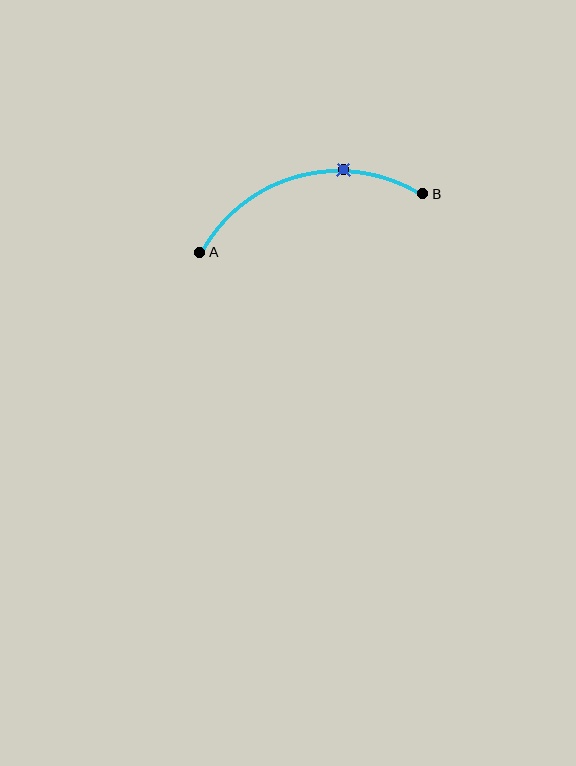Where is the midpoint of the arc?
The arc midpoint is the point on the curve farthest from the straight line joining A and B. It sits above that line.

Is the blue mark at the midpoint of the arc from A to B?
No. The blue mark lies on the arc but is closer to endpoint B. The arc midpoint would be at the point on the curve equidistant along the arc from both A and B.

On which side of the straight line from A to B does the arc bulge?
The arc bulges above the straight line connecting A and B.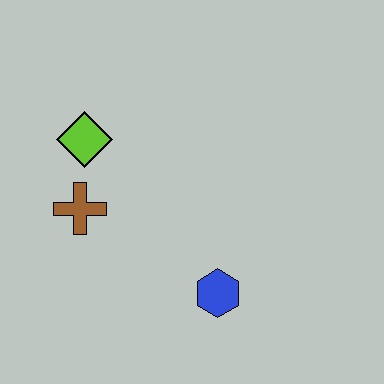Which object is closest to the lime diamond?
The brown cross is closest to the lime diamond.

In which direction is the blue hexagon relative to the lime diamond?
The blue hexagon is below the lime diamond.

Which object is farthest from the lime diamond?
The blue hexagon is farthest from the lime diamond.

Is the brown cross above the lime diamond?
No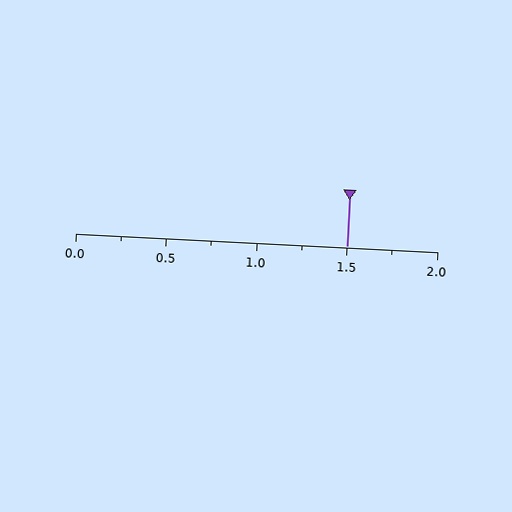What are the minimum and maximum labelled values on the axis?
The axis runs from 0.0 to 2.0.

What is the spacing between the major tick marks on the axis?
The major ticks are spaced 0.5 apart.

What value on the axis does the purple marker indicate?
The marker indicates approximately 1.5.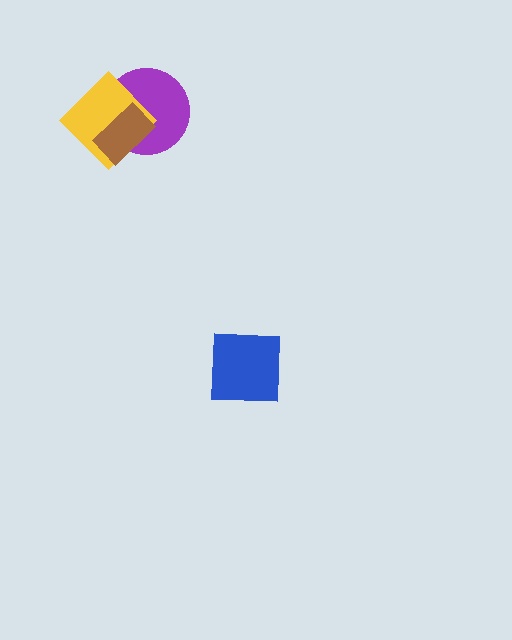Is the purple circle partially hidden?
Yes, it is partially covered by another shape.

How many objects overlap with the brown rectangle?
2 objects overlap with the brown rectangle.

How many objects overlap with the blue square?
0 objects overlap with the blue square.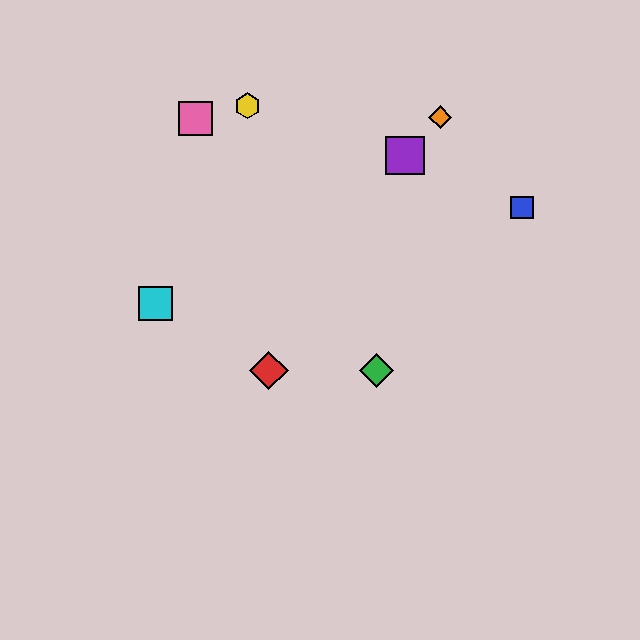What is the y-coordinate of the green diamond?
The green diamond is at y≈371.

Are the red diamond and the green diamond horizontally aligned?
Yes, both are at y≈371.